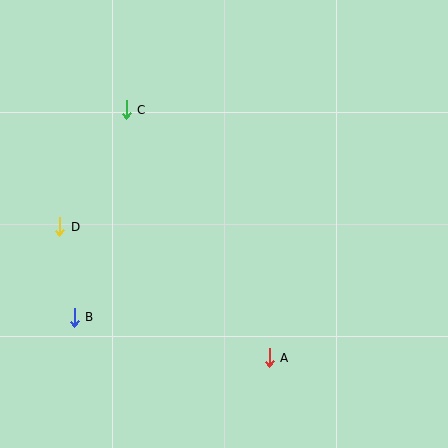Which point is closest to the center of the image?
Point A at (269, 358) is closest to the center.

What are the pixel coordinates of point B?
Point B is at (74, 318).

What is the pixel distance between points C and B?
The distance between C and B is 214 pixels.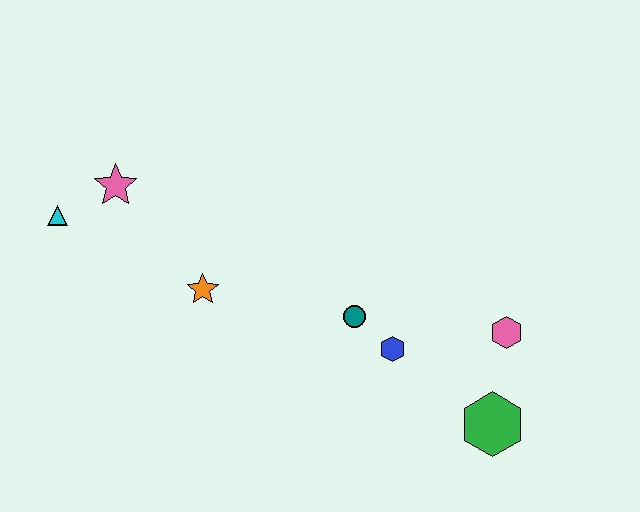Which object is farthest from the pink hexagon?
The cyan triangle is farthest from the pink hexagon.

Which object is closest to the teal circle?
The blue hexagon is closest to the teal circle.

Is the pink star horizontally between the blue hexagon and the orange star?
No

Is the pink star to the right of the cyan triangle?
Yes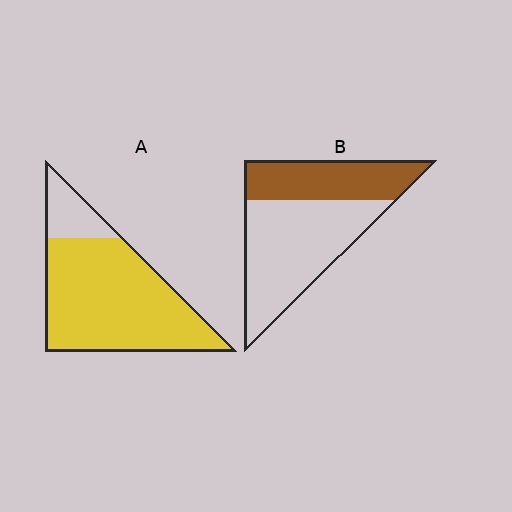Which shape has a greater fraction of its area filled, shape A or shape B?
Shape A.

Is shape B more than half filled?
No.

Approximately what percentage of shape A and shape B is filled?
A is approximately 85% and B is approximately 35%.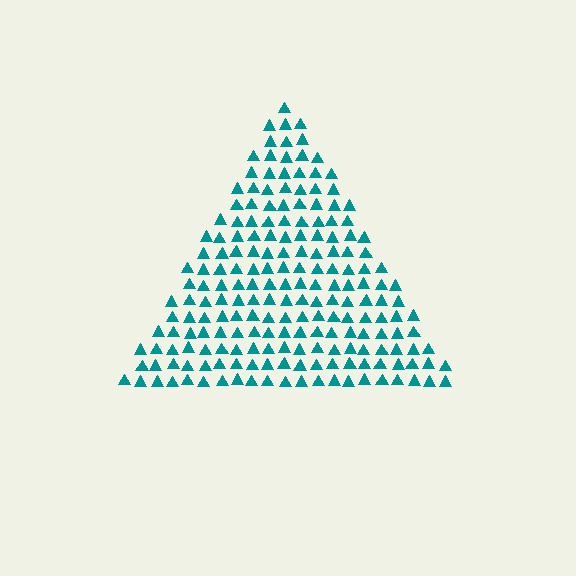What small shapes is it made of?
It is made of small triangles.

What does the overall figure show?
The overall figure shows a triangle.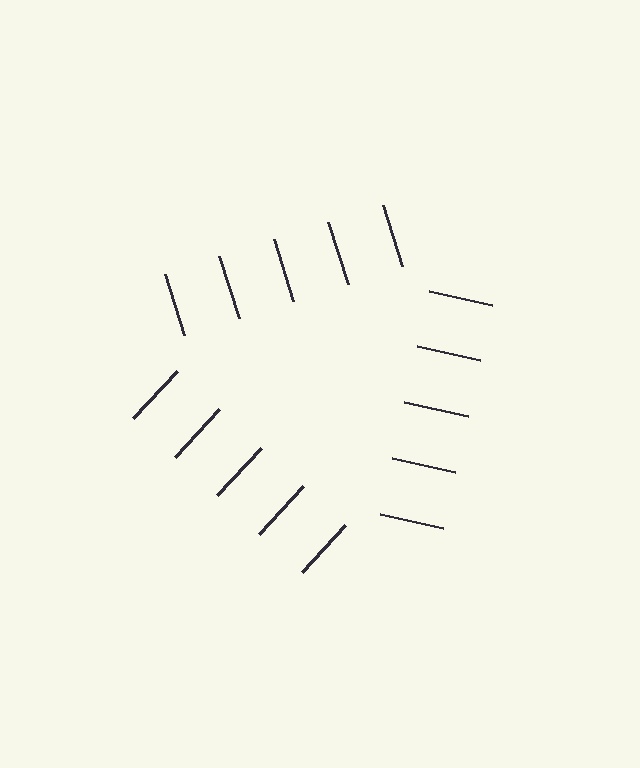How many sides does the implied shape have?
3 sides — the line-ends trace a triangle.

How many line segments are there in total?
15 — 5 along each of the 3 edges.